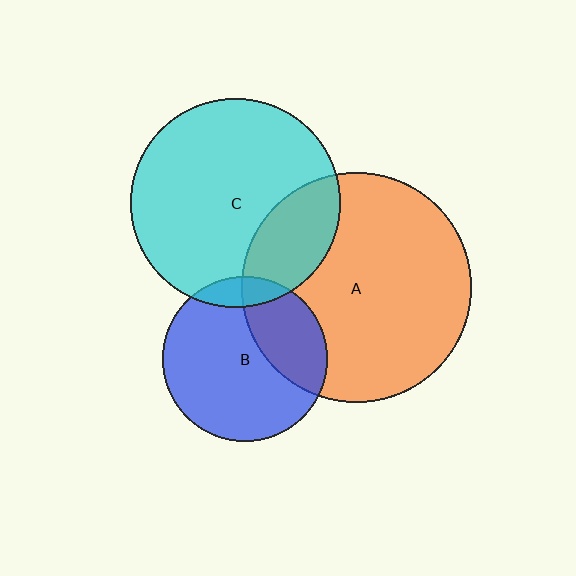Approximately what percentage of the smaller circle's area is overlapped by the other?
Approximately 25%.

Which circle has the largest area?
Circle A (orange).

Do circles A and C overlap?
Yes.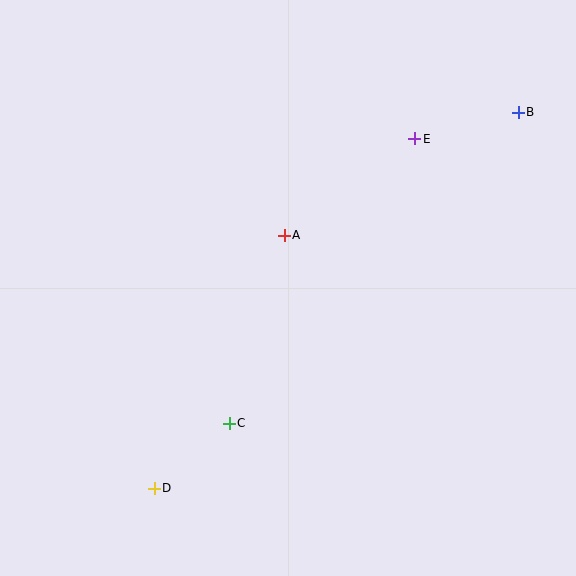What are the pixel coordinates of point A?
Point A is at (284, 235).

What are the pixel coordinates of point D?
Point D is at (154, 488).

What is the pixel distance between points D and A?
The distance between D and A is 284 pixels.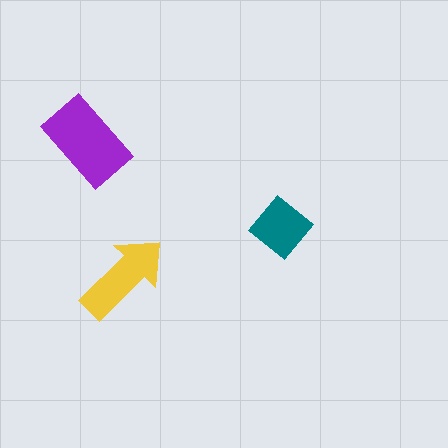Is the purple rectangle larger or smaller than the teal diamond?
Larger.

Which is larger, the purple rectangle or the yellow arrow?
The purple rectangle.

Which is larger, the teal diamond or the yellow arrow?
The yellow arrow.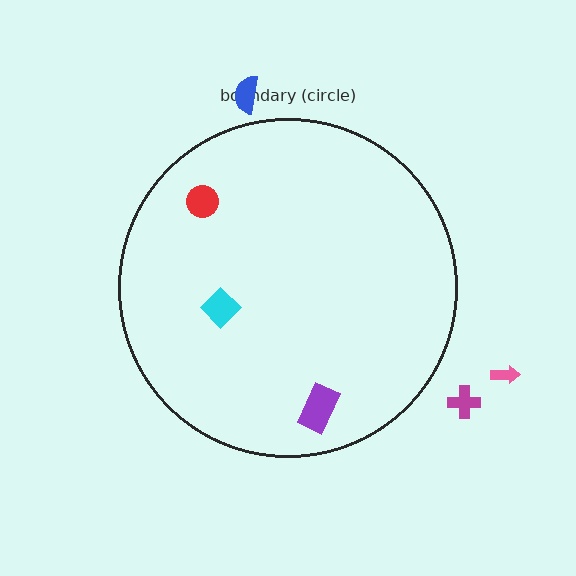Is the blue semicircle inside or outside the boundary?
Outside.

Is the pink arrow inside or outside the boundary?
Outside.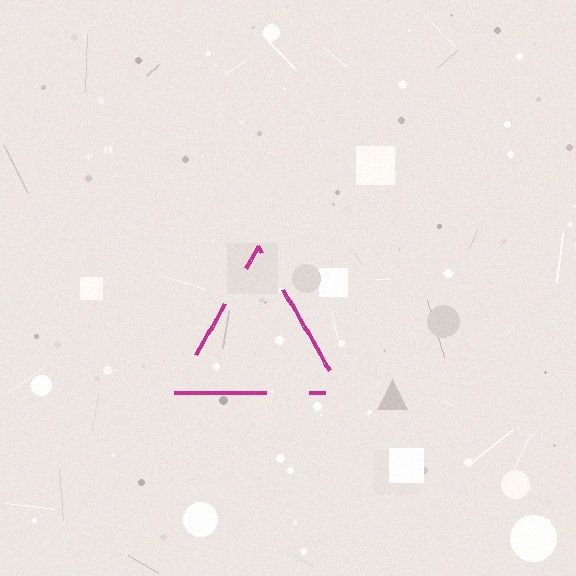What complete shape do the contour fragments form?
The contour fragments form a triangle.